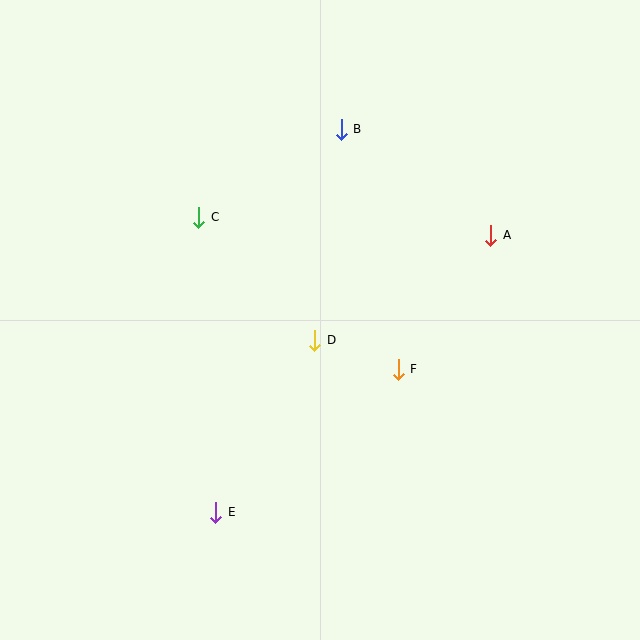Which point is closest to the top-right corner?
Point A is closest to the top-right corner.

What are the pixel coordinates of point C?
Point C is at (199, 217).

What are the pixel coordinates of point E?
Point E is at (216, 512).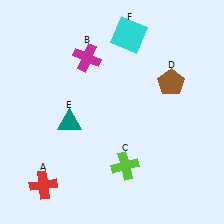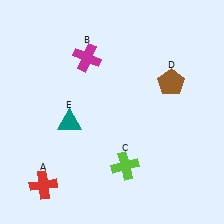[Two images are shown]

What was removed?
The cyan square (F) was removed in Image 2.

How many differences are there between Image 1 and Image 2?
There is 1 difference between the two images.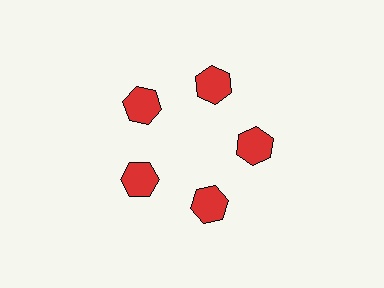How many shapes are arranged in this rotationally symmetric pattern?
There are 5 shapes, arranged in 5 groups of 1.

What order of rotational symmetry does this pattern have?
This pattern has 5-fold rotational symmetry.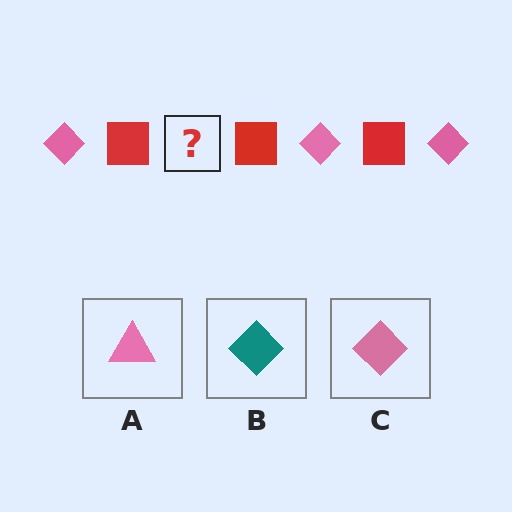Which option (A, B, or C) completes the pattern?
C.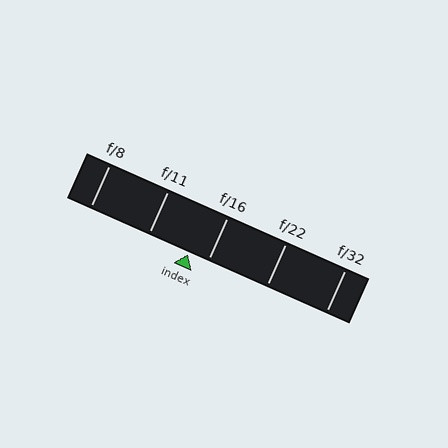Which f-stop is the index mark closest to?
The index mark is closest to f/16.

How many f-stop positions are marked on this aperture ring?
There are 5 f-stop positions marked.